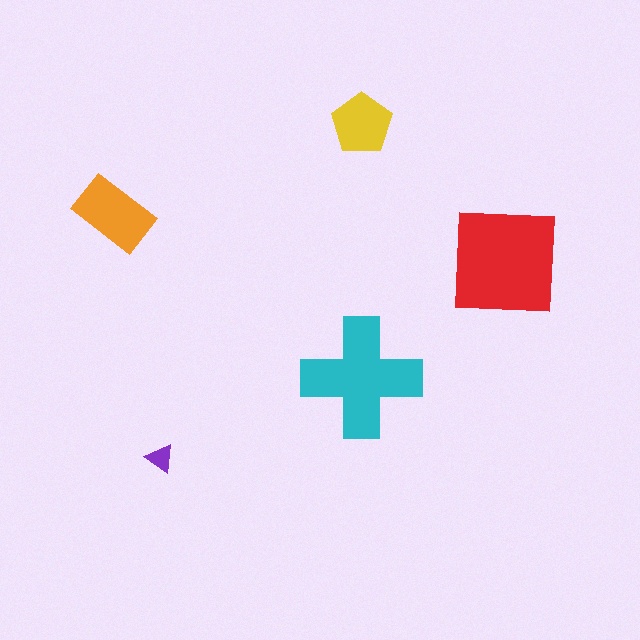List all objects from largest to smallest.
The red square, the cyan cross, the orange rectangle, the yellow pentagon, the purple triangle.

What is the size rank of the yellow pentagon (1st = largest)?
4th.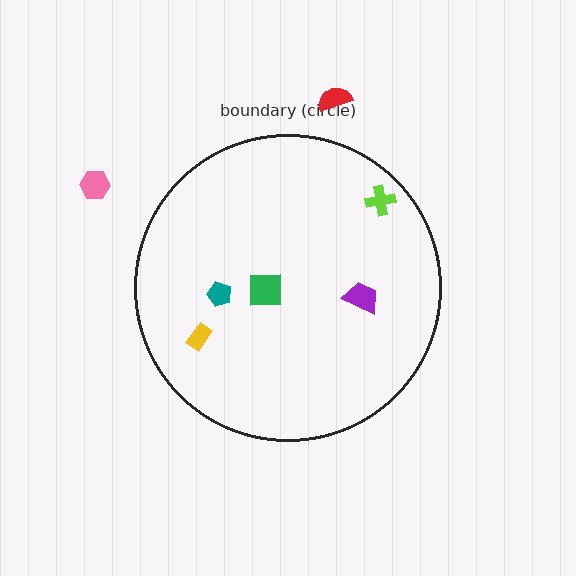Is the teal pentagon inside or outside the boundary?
Inside.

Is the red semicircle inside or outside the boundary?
Outside.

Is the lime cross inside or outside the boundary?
Inside.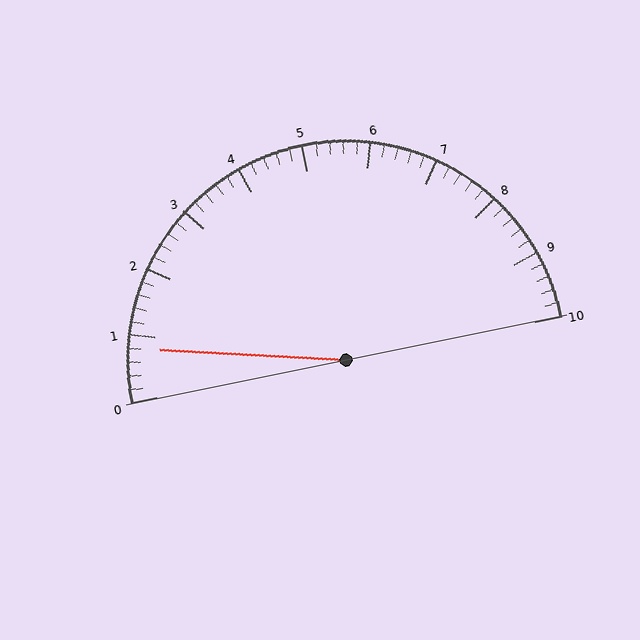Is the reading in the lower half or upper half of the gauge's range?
The reading is in the lower half of the range (0 to 10).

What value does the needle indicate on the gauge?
The needle indicates approximately 0.8.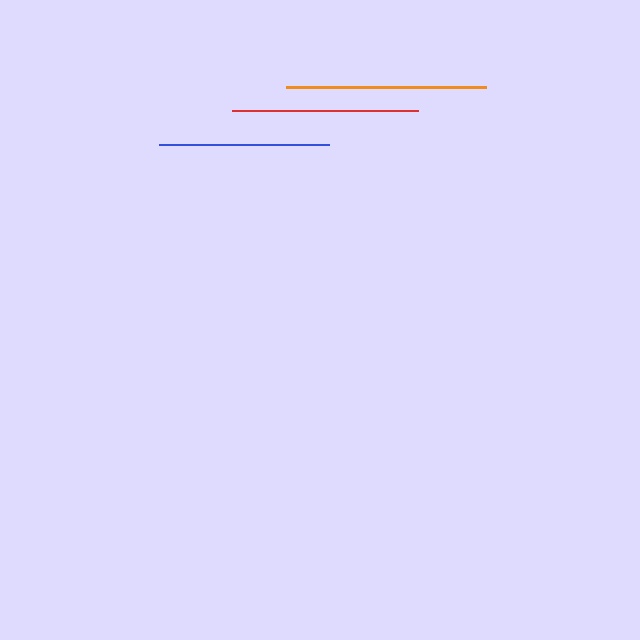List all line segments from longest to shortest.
From longest to shortest: orange, red, blue.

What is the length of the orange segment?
The orange segment is approximately 200 pixels long.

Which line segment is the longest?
The orange line is the longest at approximately 200 pixels.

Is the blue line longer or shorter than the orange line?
The orange line is longer than the blue line.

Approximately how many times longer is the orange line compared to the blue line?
The orange line is approximately 1.2 times the length of the blue line.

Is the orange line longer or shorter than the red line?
The orange line is longer than the red line.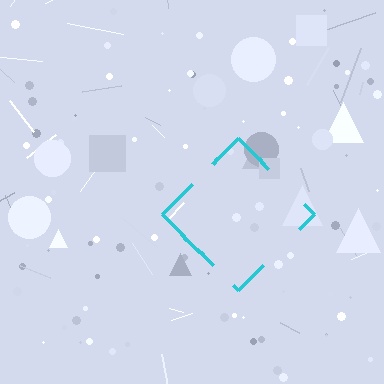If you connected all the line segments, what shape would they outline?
They would outline a diamond.